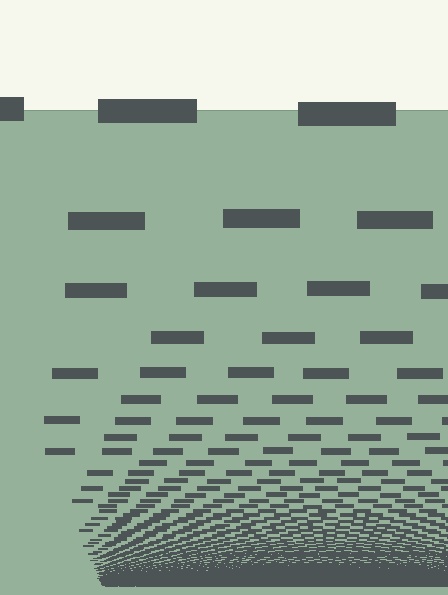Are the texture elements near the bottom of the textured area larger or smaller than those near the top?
Smaller. The gradient is inverted — elements near the bottom are smaller and denser.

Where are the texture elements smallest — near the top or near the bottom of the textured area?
Near the bottom.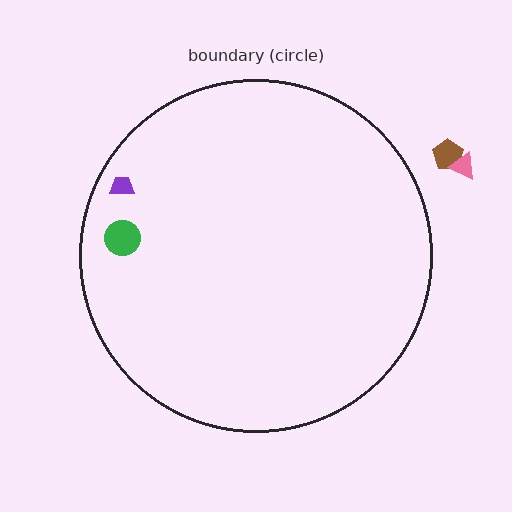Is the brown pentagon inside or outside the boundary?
Outside.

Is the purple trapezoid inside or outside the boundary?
Inside.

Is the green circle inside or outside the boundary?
Inside.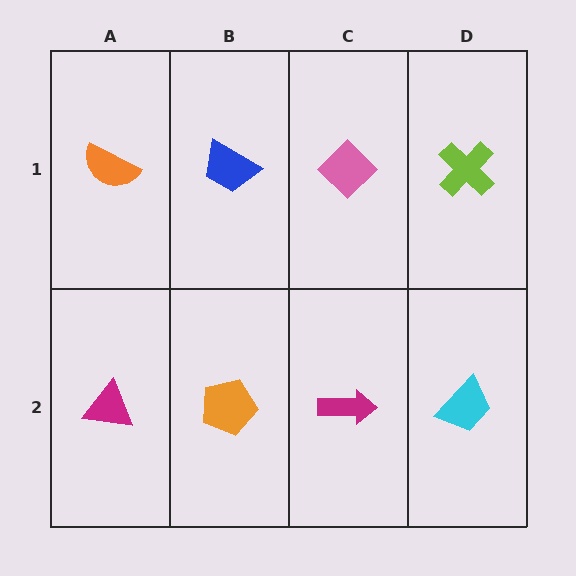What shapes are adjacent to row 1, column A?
A magenta triangle (row 2, column A), a blue trapezoid (row 1, column B).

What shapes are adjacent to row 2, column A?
An orange semicircle (row 1, column A), an orange pentagon (row 2, column B).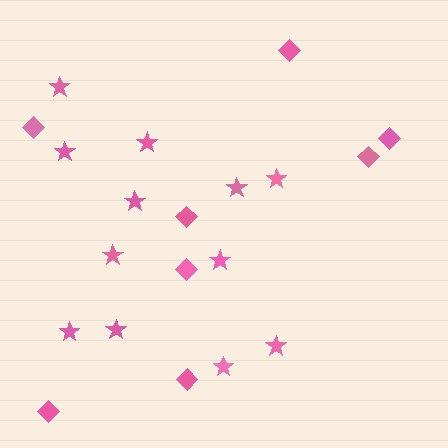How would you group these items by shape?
There are 2 groups: one group of stars (12) and one group of diamonds (8).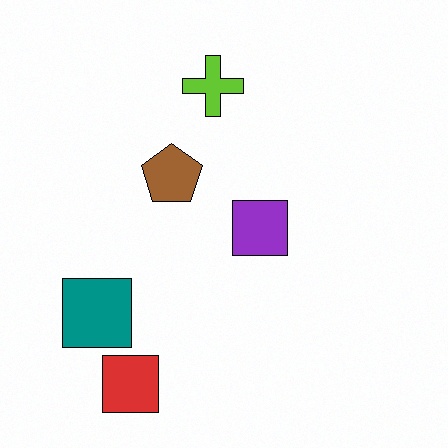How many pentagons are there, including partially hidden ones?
There is 1 pentagon.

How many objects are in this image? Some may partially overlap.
There are 5 objects.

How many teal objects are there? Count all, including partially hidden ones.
There is 1 teal object.